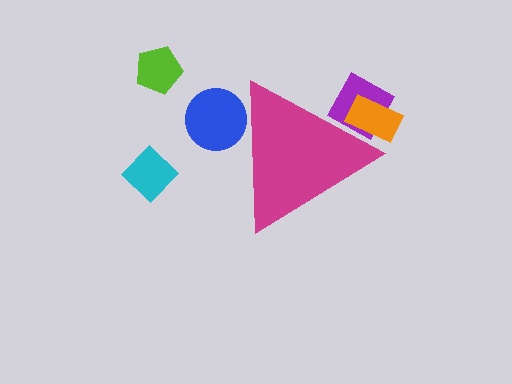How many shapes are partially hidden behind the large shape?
3 shapes are partially hidden.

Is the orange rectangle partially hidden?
Yes, the orange rectangle is partially hidden behind the magenta triangle.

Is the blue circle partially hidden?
Yes, the blue circle is partially hidden behind the magenta triangle.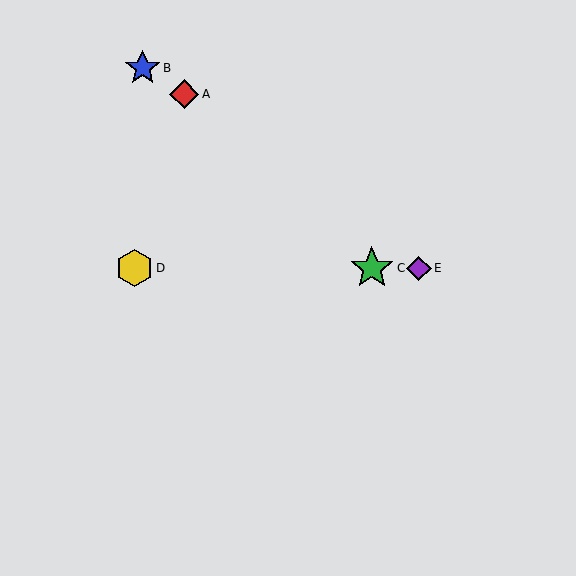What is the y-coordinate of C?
Object C is at y≈268.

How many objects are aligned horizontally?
3 objects (C, D, E) are aligned horizontally.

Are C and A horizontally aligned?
No, C is at y≈268 and A is at y≈94.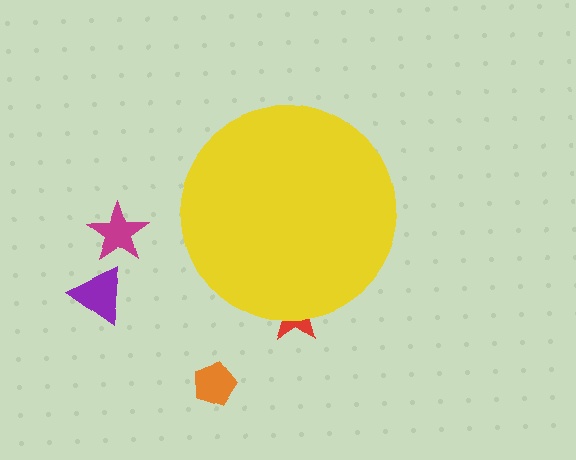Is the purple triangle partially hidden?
No, the purple triangle is fully visible.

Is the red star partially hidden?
Yes, the red star is partially hidden behind the yellow circle.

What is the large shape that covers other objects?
A yellow circle.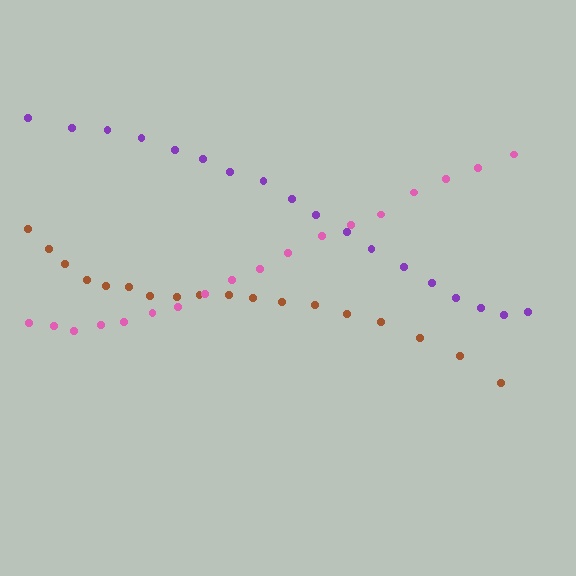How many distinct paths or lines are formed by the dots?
There are 3 distinct paths.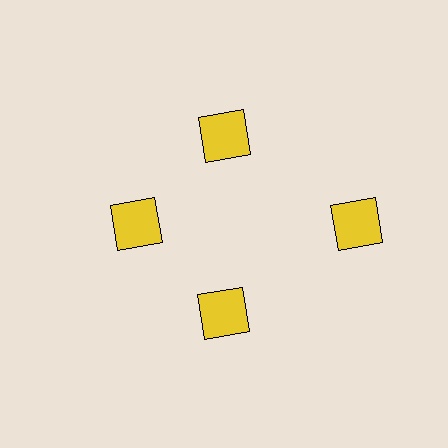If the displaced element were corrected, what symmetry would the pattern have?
It would have 4-fold rotational symmetry — the pattern would map onto itself every 90 degrees.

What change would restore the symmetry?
The symmetry would be restored by moving it inward, back onto the ring so that all 4 squares sit at equal angles and equal distance from the center.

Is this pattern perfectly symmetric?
No. The 4 yellow squares are arranged in a ring, but one element near the 3 o'clock position is pushed outward from the center, breaking the 4-fold rotational symmetry.